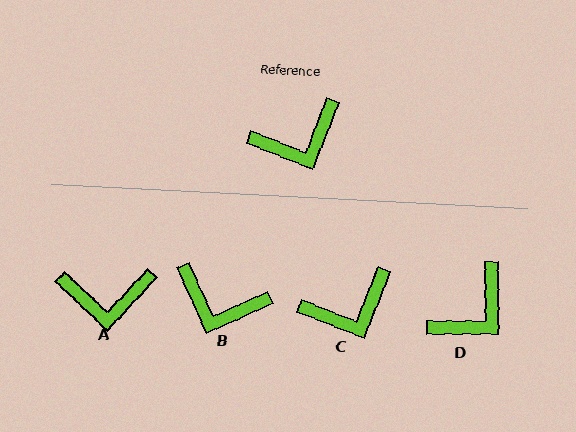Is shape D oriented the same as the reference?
No, it is off by about 22 degrees.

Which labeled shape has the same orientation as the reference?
C.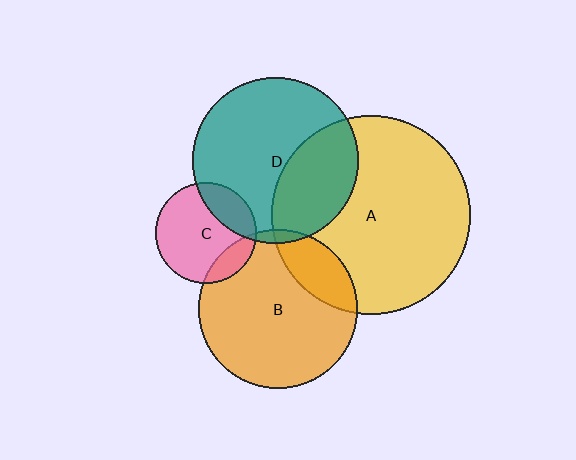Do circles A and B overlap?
Yes.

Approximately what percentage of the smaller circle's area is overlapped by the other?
Approximately 20%.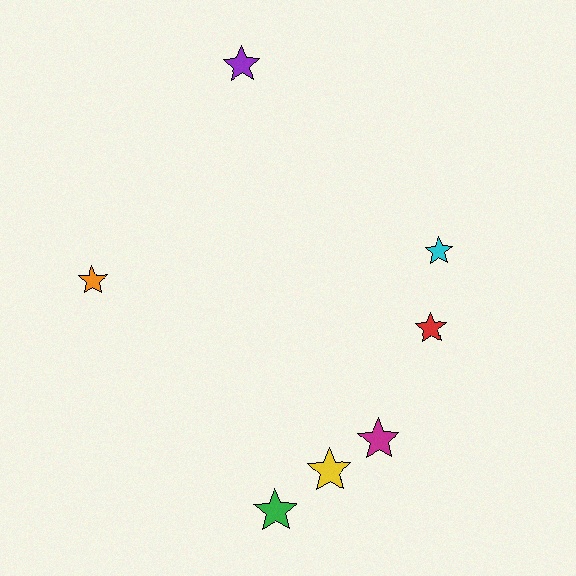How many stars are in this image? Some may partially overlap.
There are 7 stars.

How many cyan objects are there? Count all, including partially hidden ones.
There is 1 cyan object.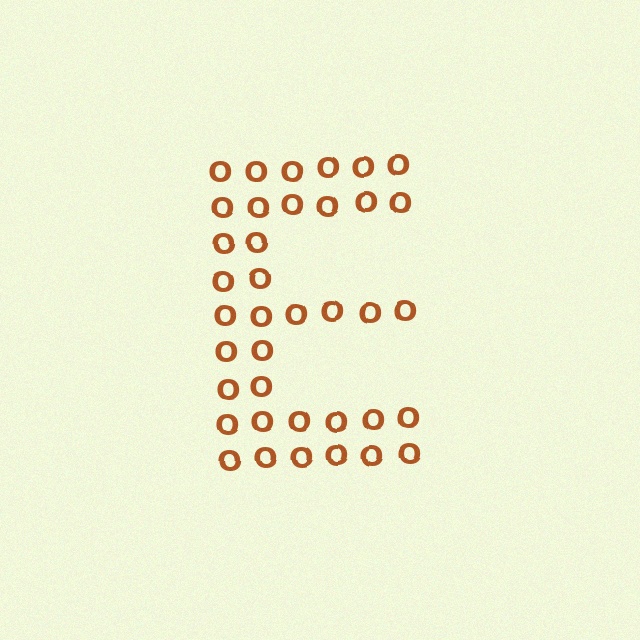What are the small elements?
The small elements are letter O's.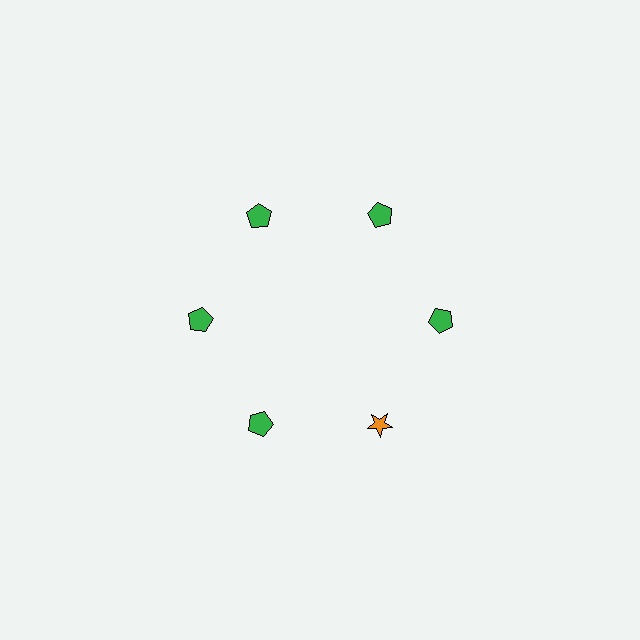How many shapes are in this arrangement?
There are 6 shapes arranged in a ring pattern.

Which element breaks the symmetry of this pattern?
The orange star at roughly the 5 o'clock position breaks the symmetry. All other shapes are green pentagons.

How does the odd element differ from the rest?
It differs in both color (orange instead of green) and shape (star instead of pentagon).